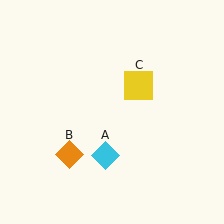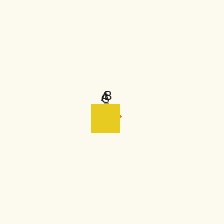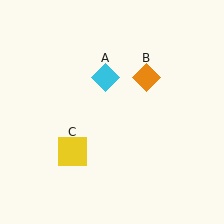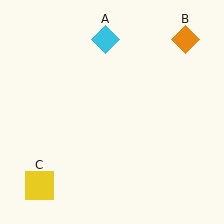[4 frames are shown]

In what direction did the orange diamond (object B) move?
The orange diamond (object B) moved up and to the right.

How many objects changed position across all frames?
3 objects changed position: cyan diamond (object A), orange diamond (object B), yellow square (object C).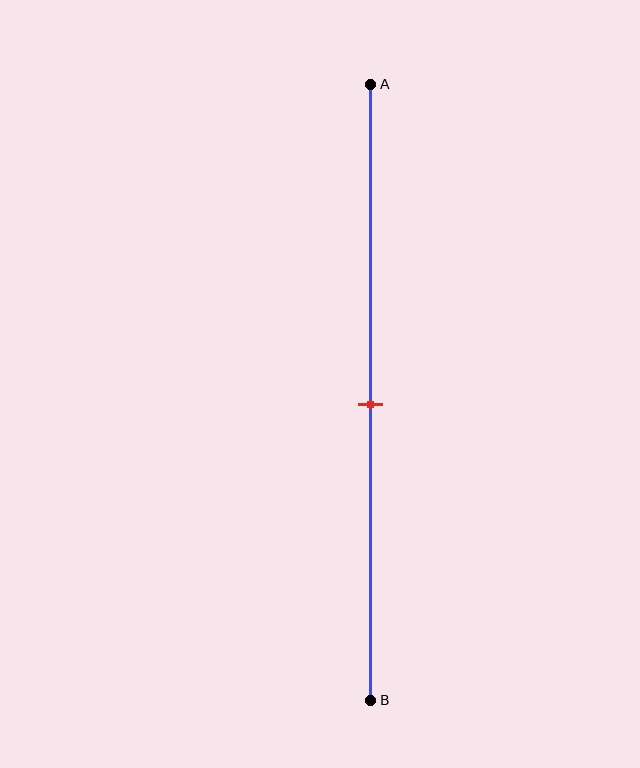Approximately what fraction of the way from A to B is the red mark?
The red mark is approximately 50% of the way from A to B.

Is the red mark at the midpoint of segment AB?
Yes, the mark is approximately at the midpoint.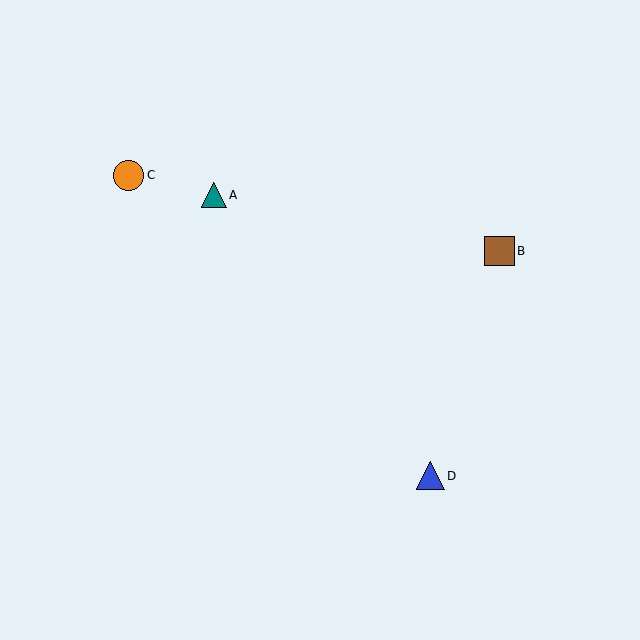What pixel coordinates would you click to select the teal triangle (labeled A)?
Click at (214, 195) to select the teal triangle A.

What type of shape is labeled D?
Shape D is a blue triangle.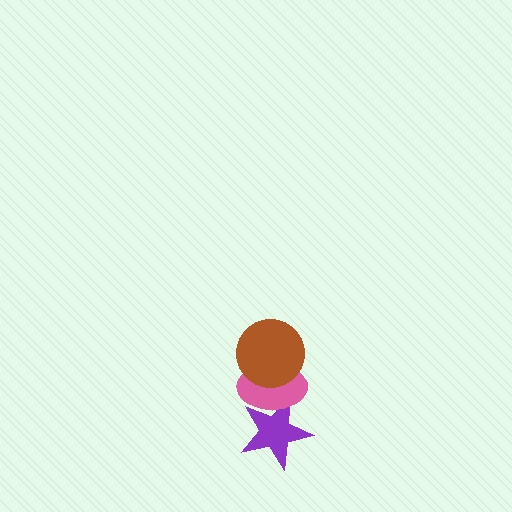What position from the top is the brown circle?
The brown circle is 1st from the top.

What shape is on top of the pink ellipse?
The brown circle is on top of the pink ellipse.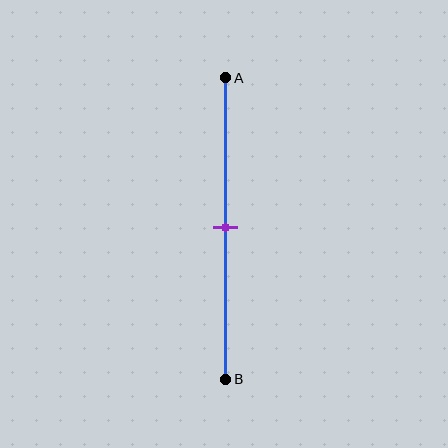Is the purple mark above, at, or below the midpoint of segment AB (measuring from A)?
The purple mark is approximately at the midpoint of segment AB.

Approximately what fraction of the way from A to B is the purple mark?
The purple mark is approximately 50% of the way from A to B.